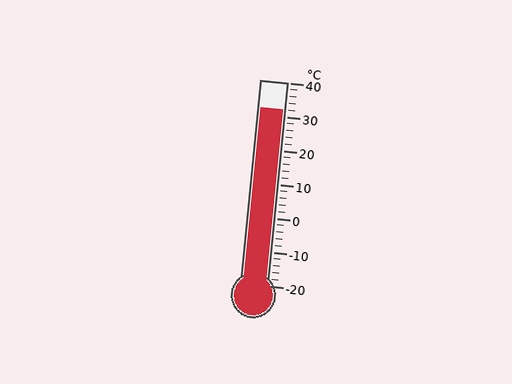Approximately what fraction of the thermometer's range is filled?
The thermometer is filled to approximately 85% of its range.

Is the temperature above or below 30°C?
The temperature is above 30°C.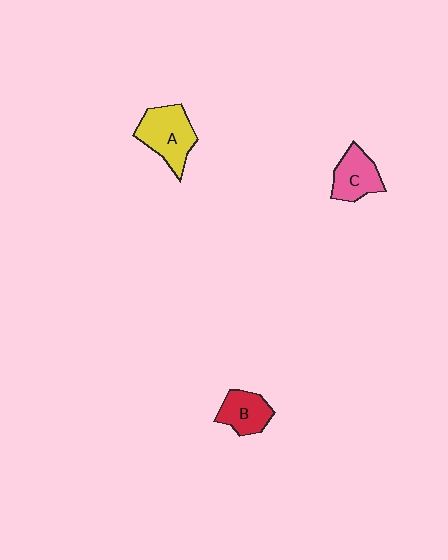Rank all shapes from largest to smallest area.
From largest to smallest: A (yellow), C (pink), B (red).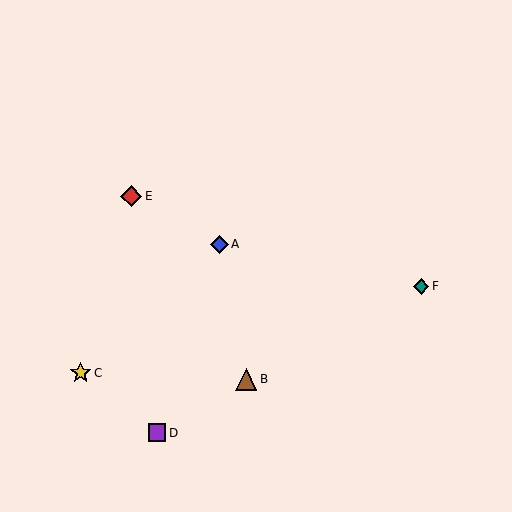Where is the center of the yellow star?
The center of the yellow star is at (81, 373).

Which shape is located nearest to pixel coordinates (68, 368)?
The yellow star (labeled C) at (81, 373) is nearest to that location.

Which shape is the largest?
The brown triangle (labeled B) is the largest.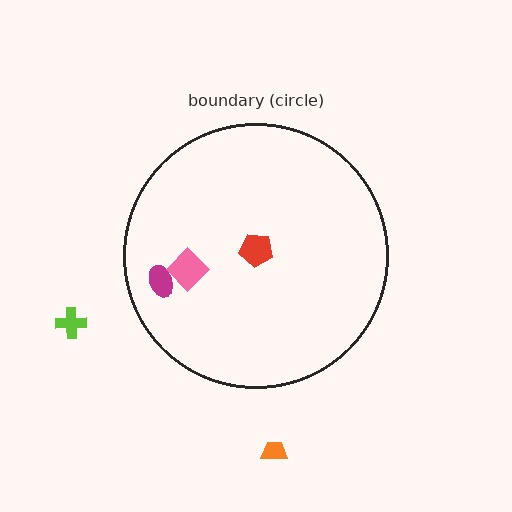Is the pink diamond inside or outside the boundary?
Inside.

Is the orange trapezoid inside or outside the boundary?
Outside.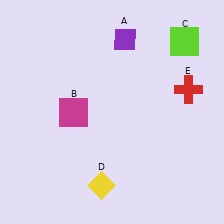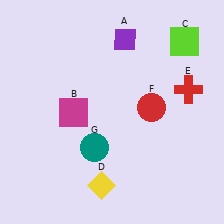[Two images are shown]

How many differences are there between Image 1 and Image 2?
There are 2 differences between the two images.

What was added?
A red circle (F), a teal circle (G) were added in Image 2.